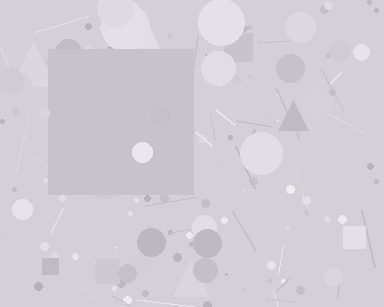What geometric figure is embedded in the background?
A square is embedded in the background.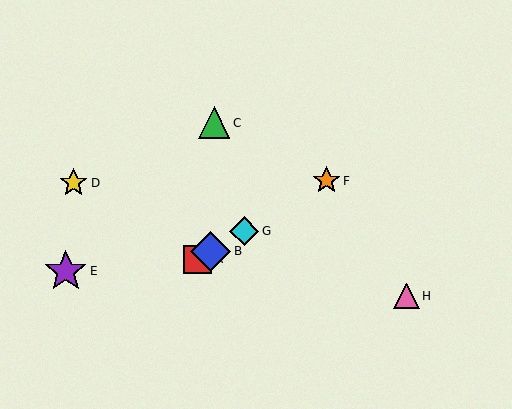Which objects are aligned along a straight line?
Objects A, B, F, G are aligned along a straight line.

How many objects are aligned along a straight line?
4 objects (A, B, F, G) are aligned along a straight line.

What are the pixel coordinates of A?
Object A is at (198, 259).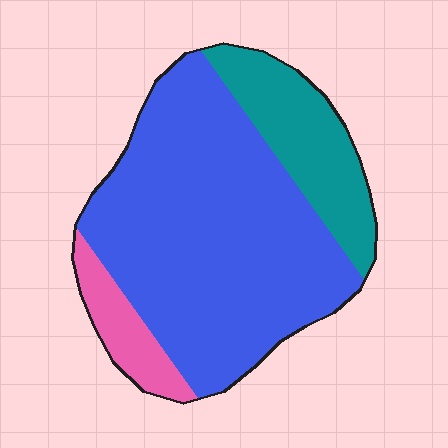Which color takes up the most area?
Blue, at roughly 70%.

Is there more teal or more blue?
Blue.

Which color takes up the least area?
Pink, at roughly 10%.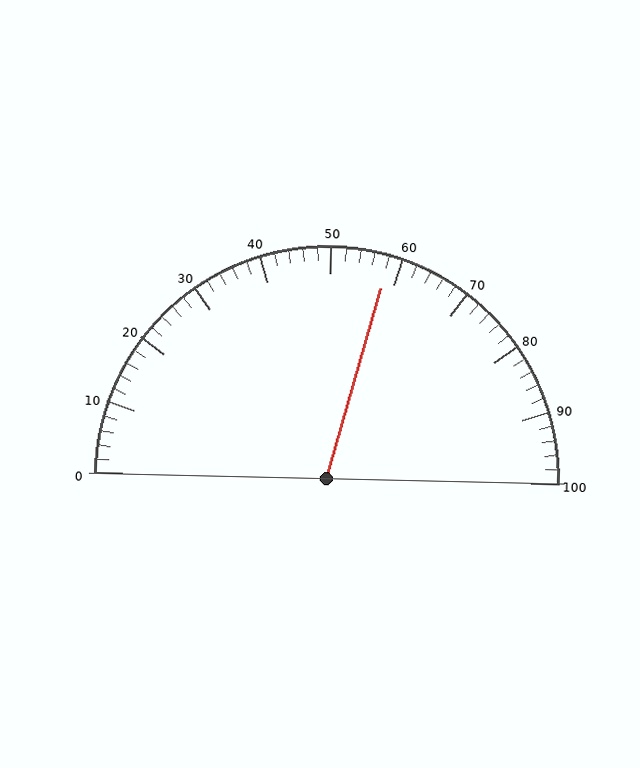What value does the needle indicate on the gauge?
The needle indicates approximately 58.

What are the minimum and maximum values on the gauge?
The gauge ranges from 0 to 100.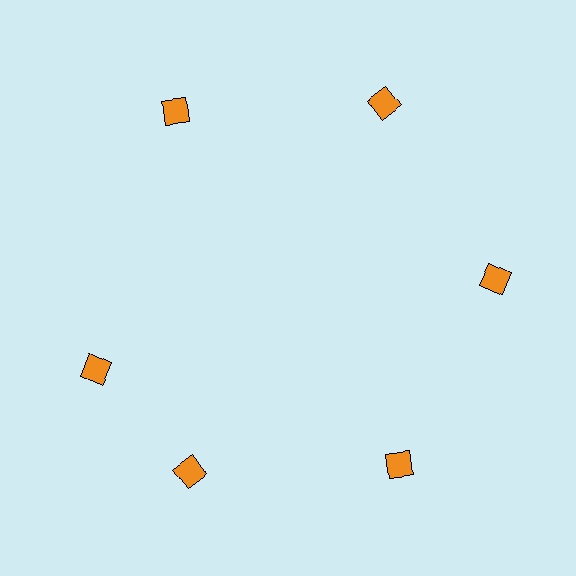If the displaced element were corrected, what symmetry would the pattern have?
It would have 6-fold rotational symmetry — the pattern would map onto itself every 60 degrees.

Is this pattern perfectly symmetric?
No. The 6 orange diamonds are arranged in a ring, but one element near the 9 o'clock position is rotated out of alignment along the ring, breaking the 6-fold rotational symmetry.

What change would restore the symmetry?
The symmetry would be restored by rotating it back into even spacing with its neighbors so that all 6 diamonds sit at equal angles and equal distance from the center.